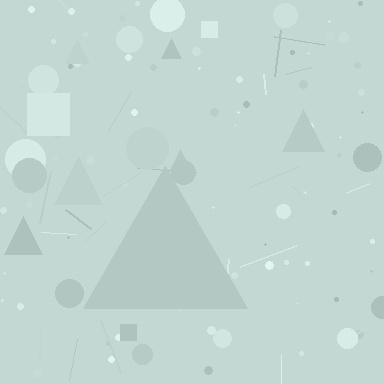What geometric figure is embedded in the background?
A triangle is embedded in the background.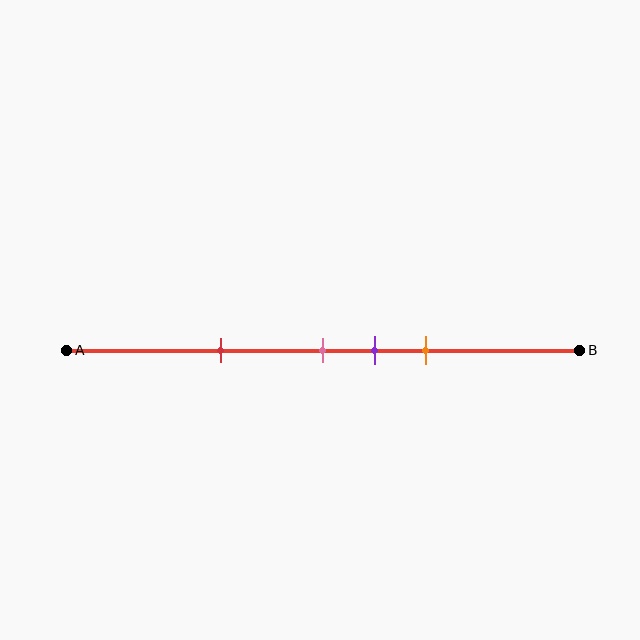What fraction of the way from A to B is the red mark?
The red mark is approximately 30% (0.3) of the way from A to B.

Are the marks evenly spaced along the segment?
No, the marks are not evenly spaced.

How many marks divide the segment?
There are 4 marks dividing the segment.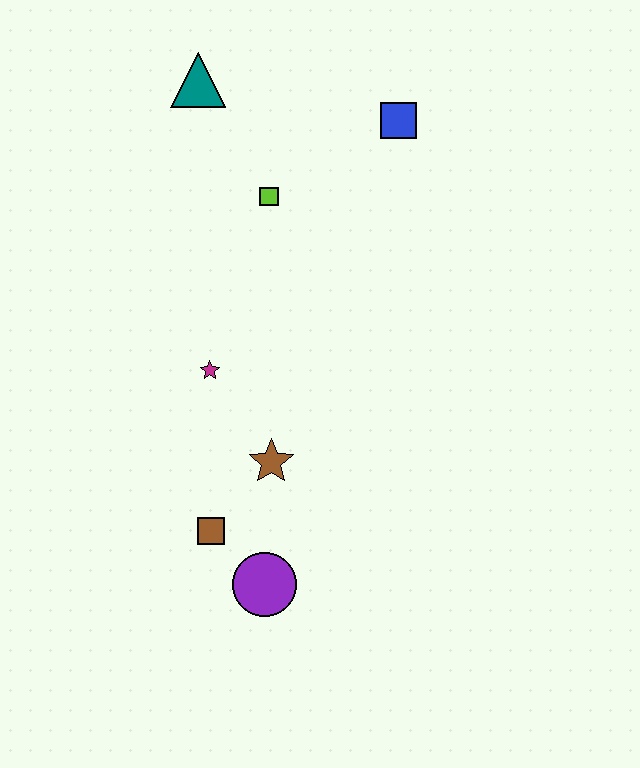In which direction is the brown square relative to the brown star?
The brown square is below the brown star.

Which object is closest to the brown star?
The brown square is closest to the brown star.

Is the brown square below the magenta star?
Yes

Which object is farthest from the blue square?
The purple circle is farthest from the blue square.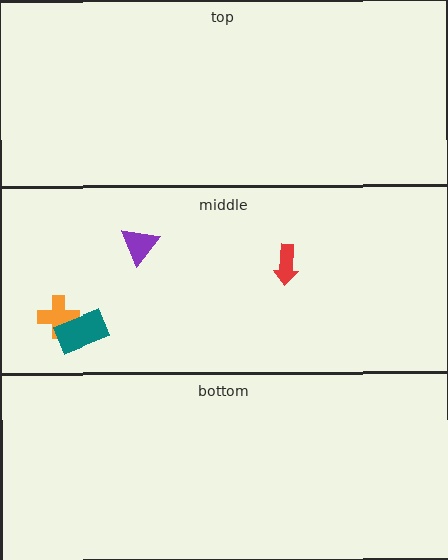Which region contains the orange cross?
The middle region.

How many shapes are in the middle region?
4.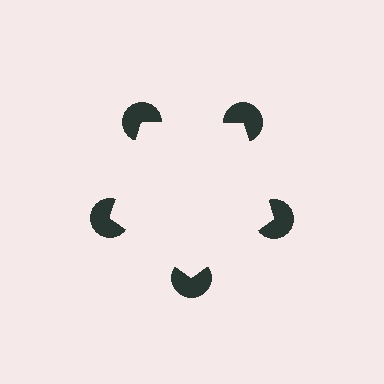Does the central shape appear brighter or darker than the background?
It typically appears slightly brighter than the background, even though no actual brightness change is drawn.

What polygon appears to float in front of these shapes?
An illusory pentagon — its edges are inferred from the aligned wedge cuts in the pac-man discs, not physically drawn.